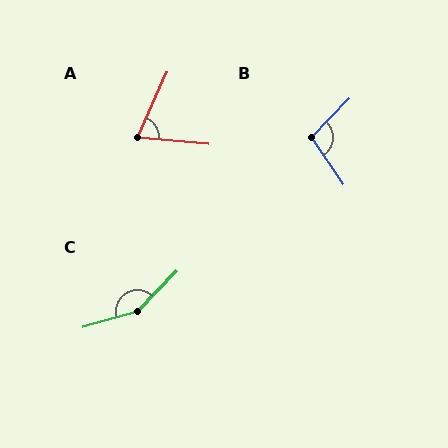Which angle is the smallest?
A, at approximately 71 degrees.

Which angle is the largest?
C, at approximately 150 degrees.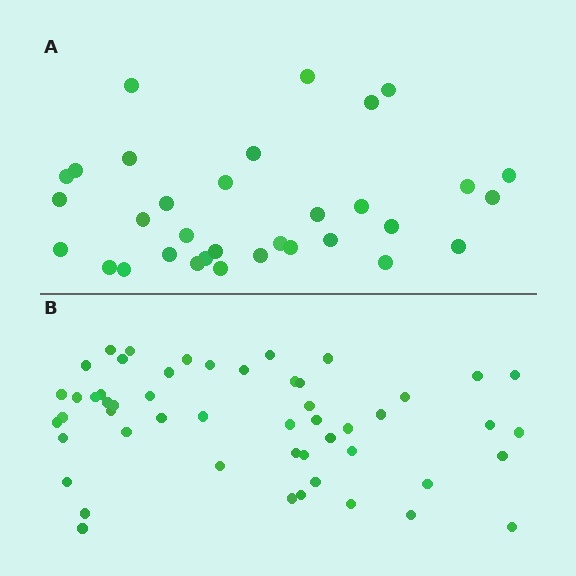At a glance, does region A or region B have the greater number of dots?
Region B (the bottom region) has more dots.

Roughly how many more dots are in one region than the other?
Region B has approximately 20 more dots than region A.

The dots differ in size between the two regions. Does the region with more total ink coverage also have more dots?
No. Region A has more total ink coverage because its dots are larger, but region B actually contains more individual dots. Total area can be misleading — the number of items is what matters here.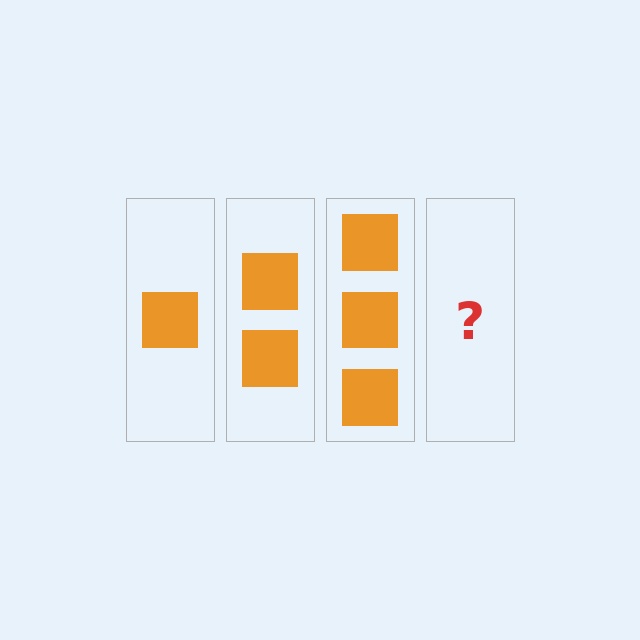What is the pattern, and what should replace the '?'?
The pattern is that each step adds one more square. The '?' should be 4 squares.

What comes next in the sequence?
The next element should be 4 squares.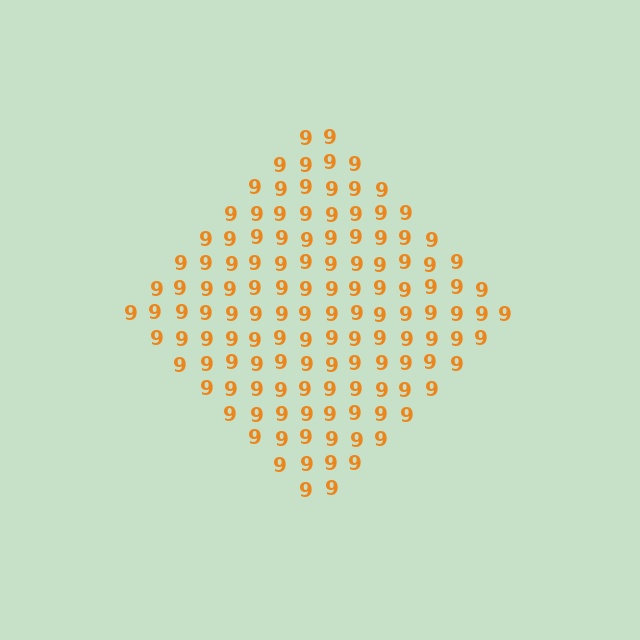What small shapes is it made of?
It is made of small digit 9's.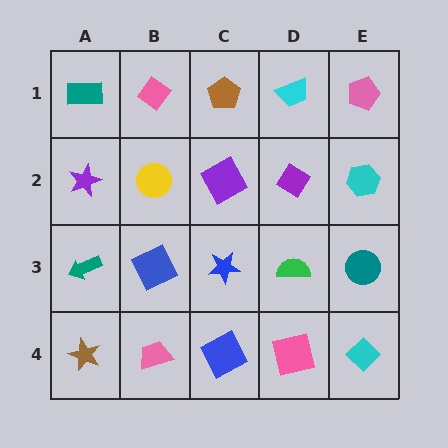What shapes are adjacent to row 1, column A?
A purple star (row 2, column A), a pink diamond (row 1, column B).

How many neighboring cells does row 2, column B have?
4.